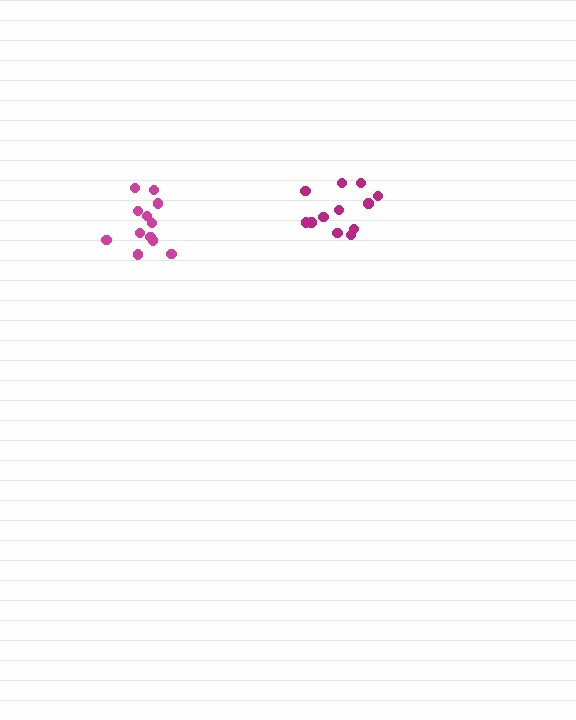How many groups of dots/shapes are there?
There are 2 groups.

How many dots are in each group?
Group 1: 12 dots, Group 2: 12 dots (24 total).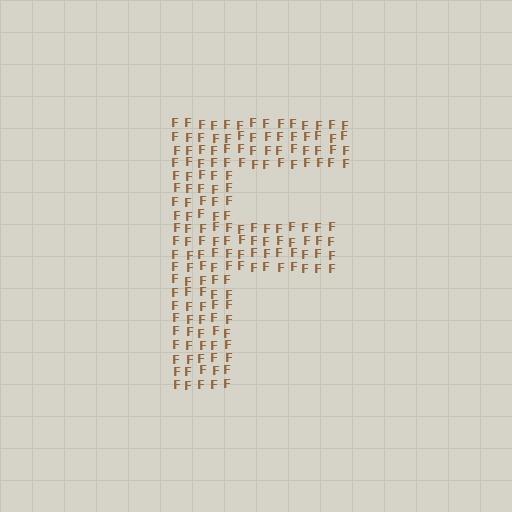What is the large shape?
The large shape is the letter F.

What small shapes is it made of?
It is made of small letter F's.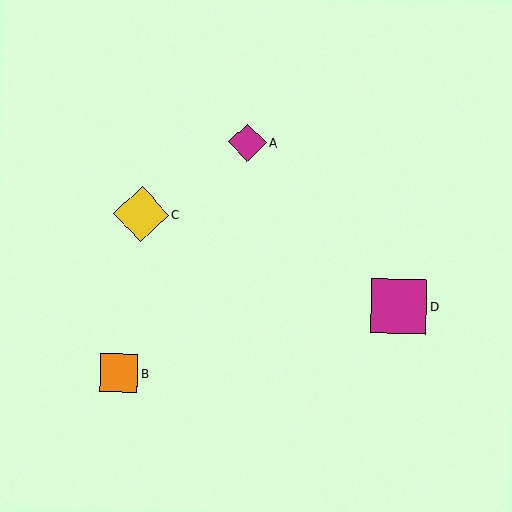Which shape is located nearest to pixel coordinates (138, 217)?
The yellow diamond (labeled C) at (141, 214) is nearest to that location.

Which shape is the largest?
The magenta square (labeled D) is the largest.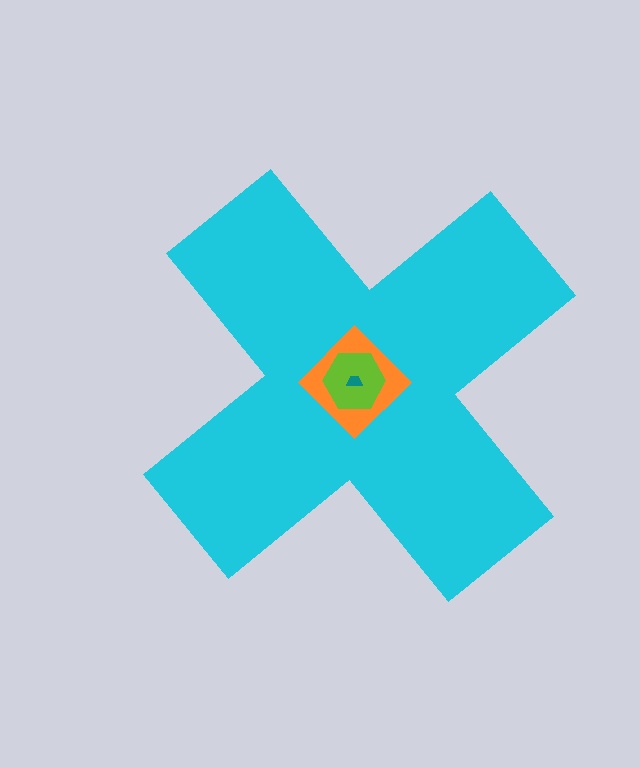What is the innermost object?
The teal trapezoid.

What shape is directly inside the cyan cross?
The orange diamond.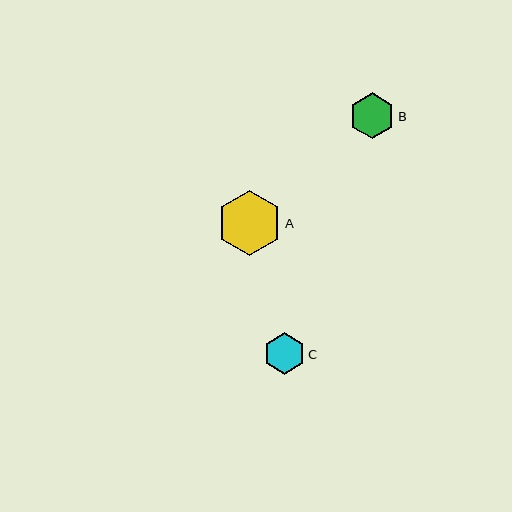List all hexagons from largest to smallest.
From largest to smallest: A, B, C.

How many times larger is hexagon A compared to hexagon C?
Hexagon A is approximately 1.6 times the size of hexagon C.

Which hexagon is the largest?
Hexagon A is the largest with a size of approximately 65 pixels.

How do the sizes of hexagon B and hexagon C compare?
Hexagon B and hexagon C are approximately the same size.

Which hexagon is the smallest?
Hexagon C is the smallest with a size of approximately 42 pixels.